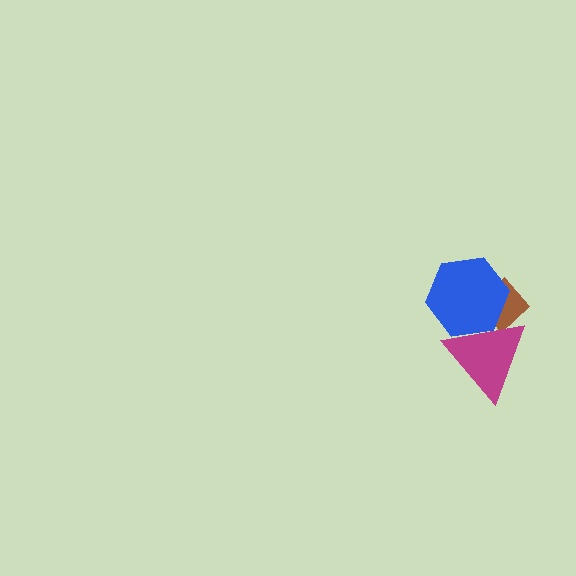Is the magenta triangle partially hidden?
Yes, it is partially covered by another shape.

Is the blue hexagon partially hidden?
No, no other shape covers it.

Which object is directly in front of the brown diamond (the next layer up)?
The magenta triangle is directly in front of the brown diamond.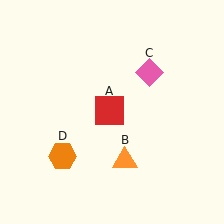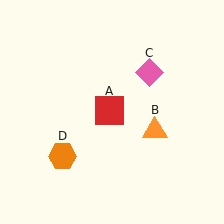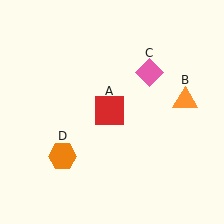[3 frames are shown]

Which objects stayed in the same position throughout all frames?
Red square (object A) and pink diamond (object C) and orange hexagon (object D) remained stationary.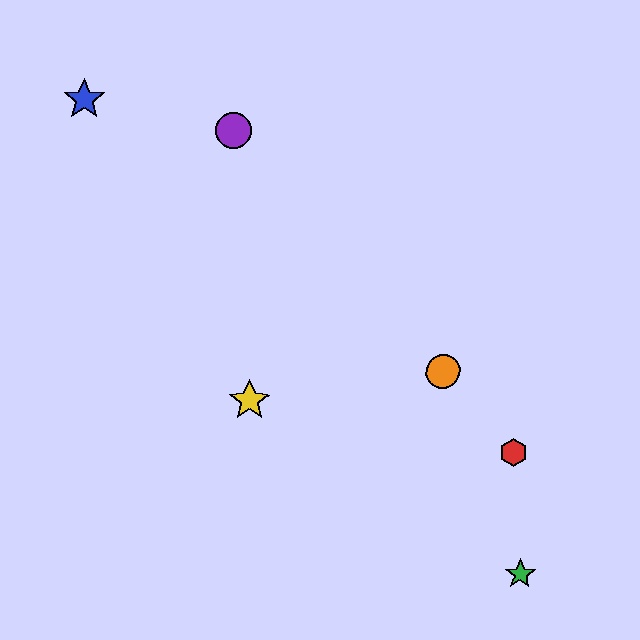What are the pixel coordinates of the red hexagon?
The red hexagon is at (513, 453).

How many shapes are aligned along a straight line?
3 shapes (the red hexagon, the purple circle, the orange circle) are aligned along a straight line.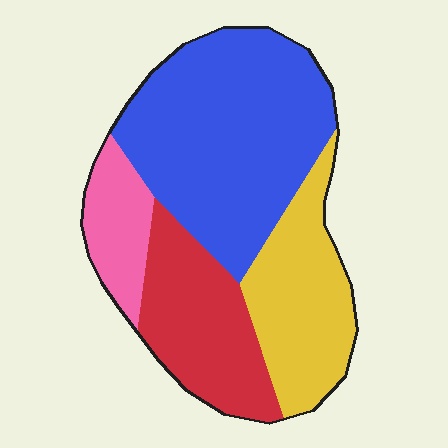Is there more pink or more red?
Red.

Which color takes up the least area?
Pink, at roughly 10%.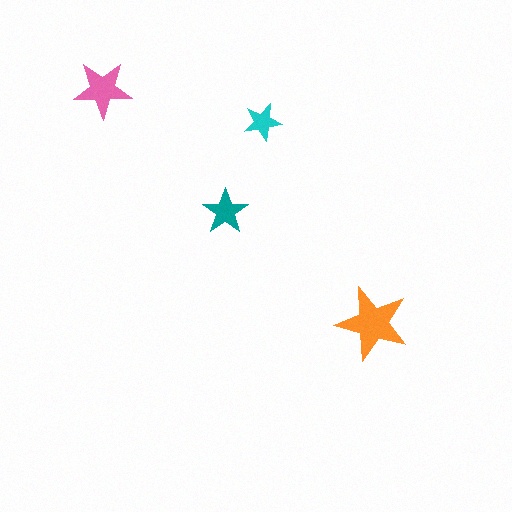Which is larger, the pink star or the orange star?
The orange one.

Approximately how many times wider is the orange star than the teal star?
About 1.5 times wider.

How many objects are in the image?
There are 4 objects in the image.